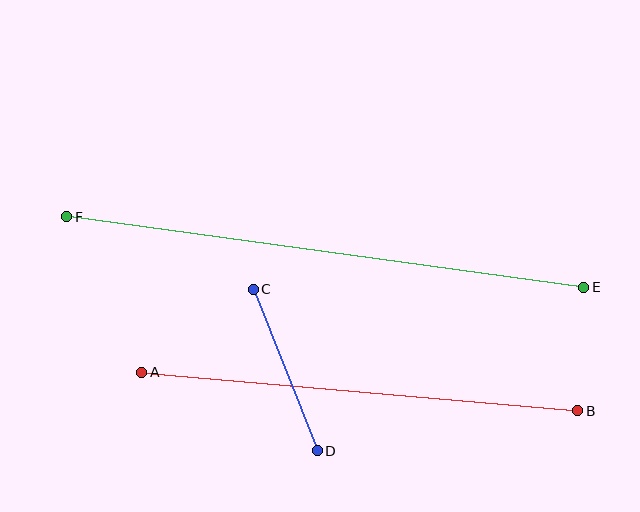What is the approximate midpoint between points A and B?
The midpoint is at approximately (360, 392) pixels.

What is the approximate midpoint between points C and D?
The midpoint is at approximately (285, 370) pixels.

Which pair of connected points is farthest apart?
Points E and F are farthest apart.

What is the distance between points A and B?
The distance is approximately 438 pixels.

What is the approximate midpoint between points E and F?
The midpoint is at approximately (325, 252) pixels.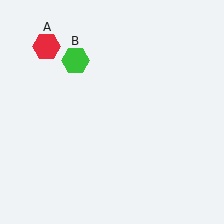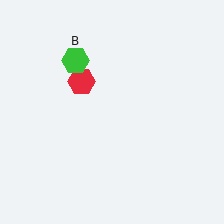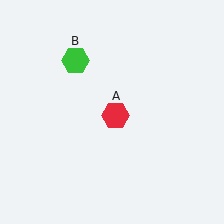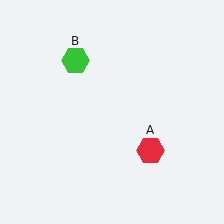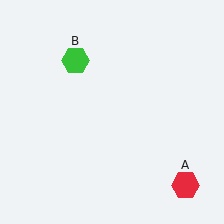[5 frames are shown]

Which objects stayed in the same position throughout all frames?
Green hexagon (object B) remained stationary.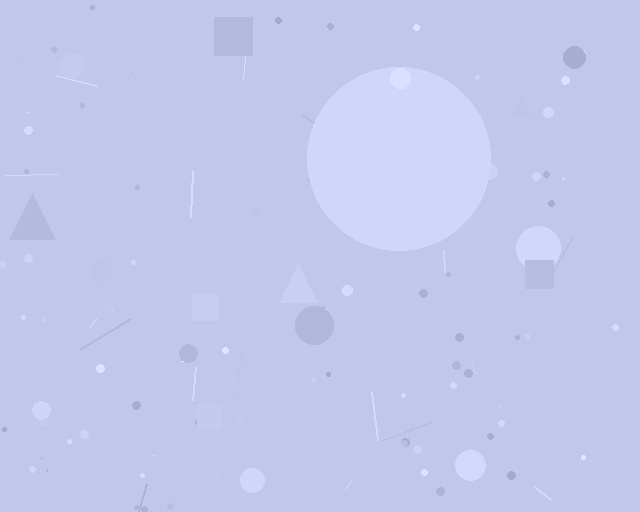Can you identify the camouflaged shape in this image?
The camouflaged shape is a circle.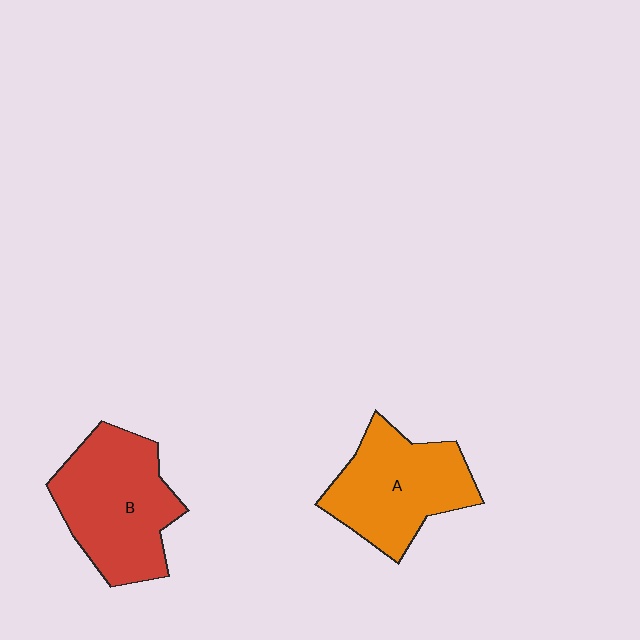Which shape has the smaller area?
Shape A (orange).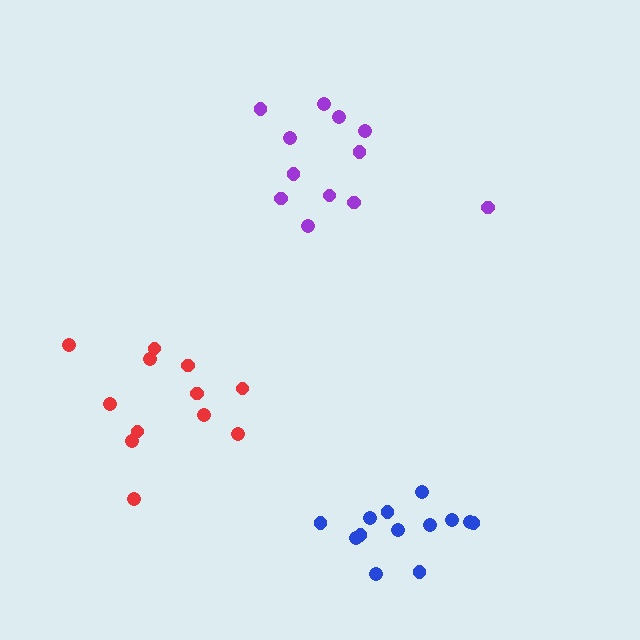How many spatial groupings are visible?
There are 3 spatial groupings.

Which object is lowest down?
The blue cluster is bottommost.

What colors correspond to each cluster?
The clusters are colored: purple, red, blue.